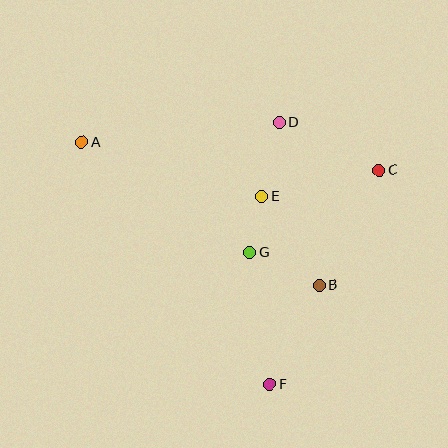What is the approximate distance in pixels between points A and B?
The distance between A and B is approximately 277 pixels.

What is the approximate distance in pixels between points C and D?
The distance between C and D is approximately 111 pixels.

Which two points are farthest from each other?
Points A and F are farthest from each other.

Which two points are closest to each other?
Points E and G are closest to each other.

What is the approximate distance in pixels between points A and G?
The distance between A and G is approximately 201 pixels.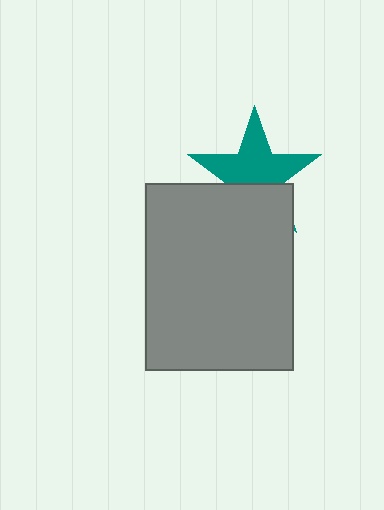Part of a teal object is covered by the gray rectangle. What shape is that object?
It is a star.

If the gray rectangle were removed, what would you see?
You would see the complete teal star.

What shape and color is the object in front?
The object in front is a gray rectangle.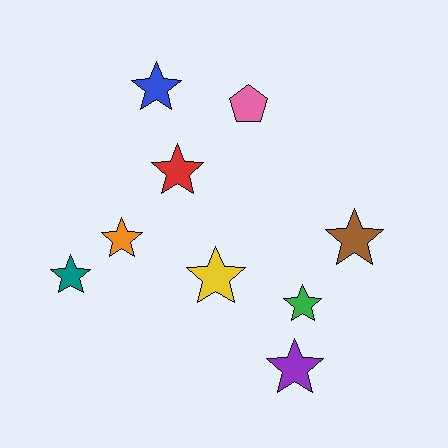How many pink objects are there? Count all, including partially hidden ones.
There is 1 pink object.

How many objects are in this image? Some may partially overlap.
There are 9 objects.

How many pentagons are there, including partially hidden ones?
There is 1 pentagon.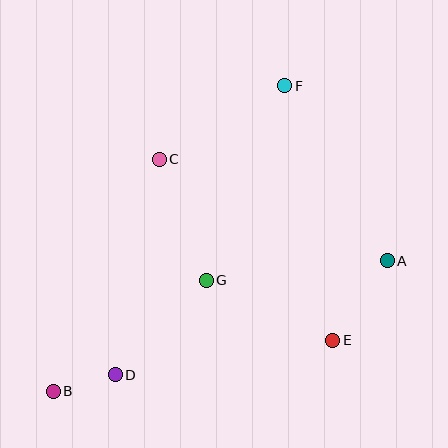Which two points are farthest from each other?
Points B and F are farthest from each other.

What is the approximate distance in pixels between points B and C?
The distance between B and C is approximately 255 pixels.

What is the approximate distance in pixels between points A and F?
The distance between A and F is approximately 203 pixels.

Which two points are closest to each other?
Points B and D are closest to each other.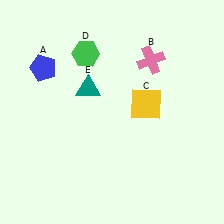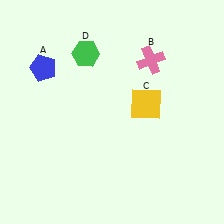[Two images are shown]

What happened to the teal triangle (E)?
The teal triangle (E) was removed in Image 2. It was in the top-left area of Image 1.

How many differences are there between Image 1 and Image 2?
There is 1 difference between the two images.